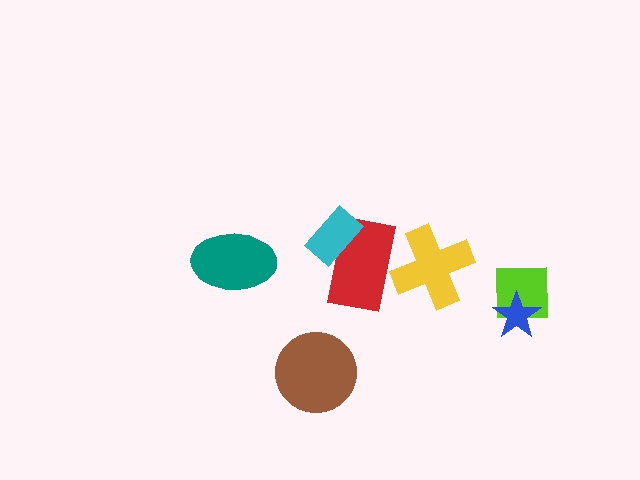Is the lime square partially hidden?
Yes, it is partially covered by another shape.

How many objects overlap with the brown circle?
0 objects overlap with the brown circle.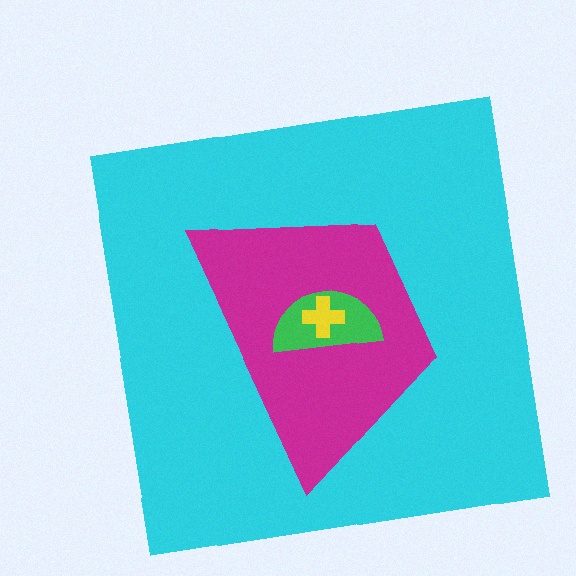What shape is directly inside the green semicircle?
The yellow cross.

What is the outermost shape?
The cyan square.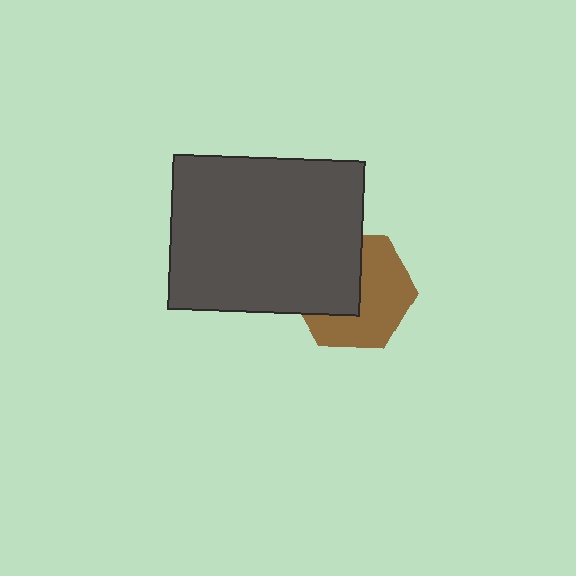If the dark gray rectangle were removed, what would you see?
You would see the complete brown hexagon.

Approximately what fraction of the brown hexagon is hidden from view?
Roughly 44% of the brown hexagon is hidden behind the dark gray rectangle.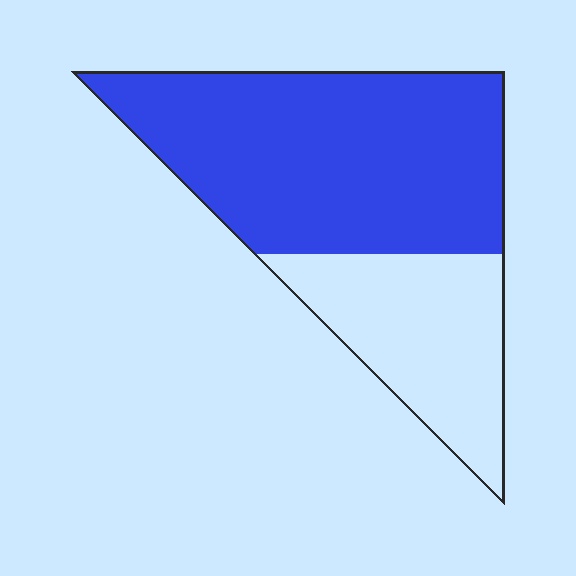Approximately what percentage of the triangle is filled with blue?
Approximately 65%.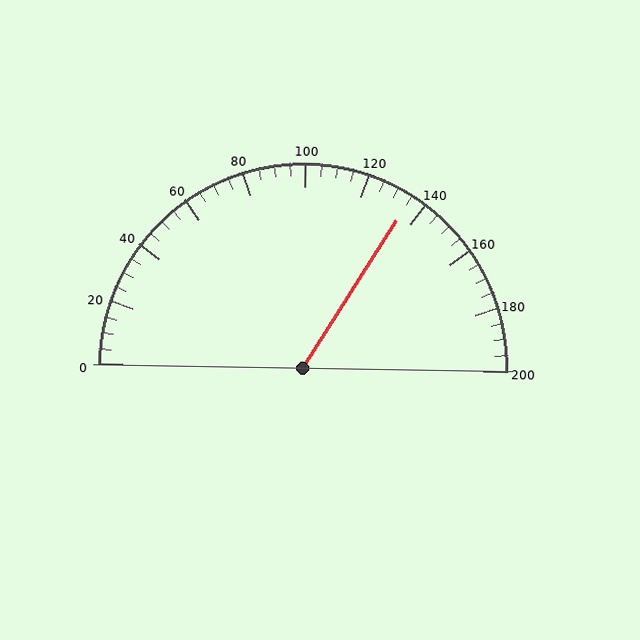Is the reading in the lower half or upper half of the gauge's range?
The reading is in the upper half of the range (0 to 200).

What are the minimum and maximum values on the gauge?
The gauge ranges from 0 to 200.